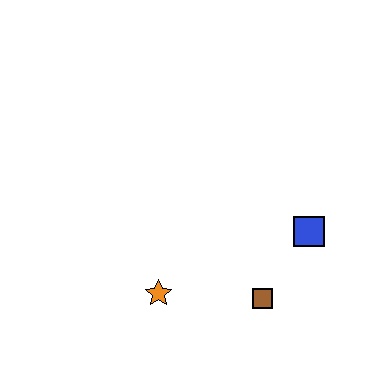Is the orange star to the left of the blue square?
Yes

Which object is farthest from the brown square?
The orange star is farthest from the brown square.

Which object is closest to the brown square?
The blue square is closest to the brown square.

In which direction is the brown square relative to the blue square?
The brown square is below the blue square.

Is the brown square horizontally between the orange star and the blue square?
Yes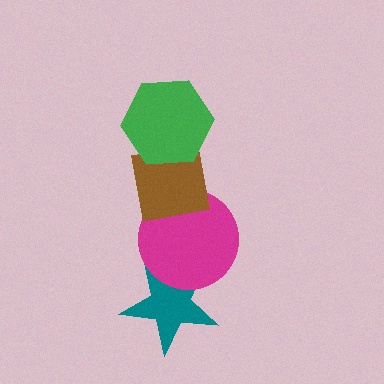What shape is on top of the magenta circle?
The brown square is on top of the magenta circle.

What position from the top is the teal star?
The teal star is 4th from the top.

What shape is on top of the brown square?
The green hexagon is on top of the brown square.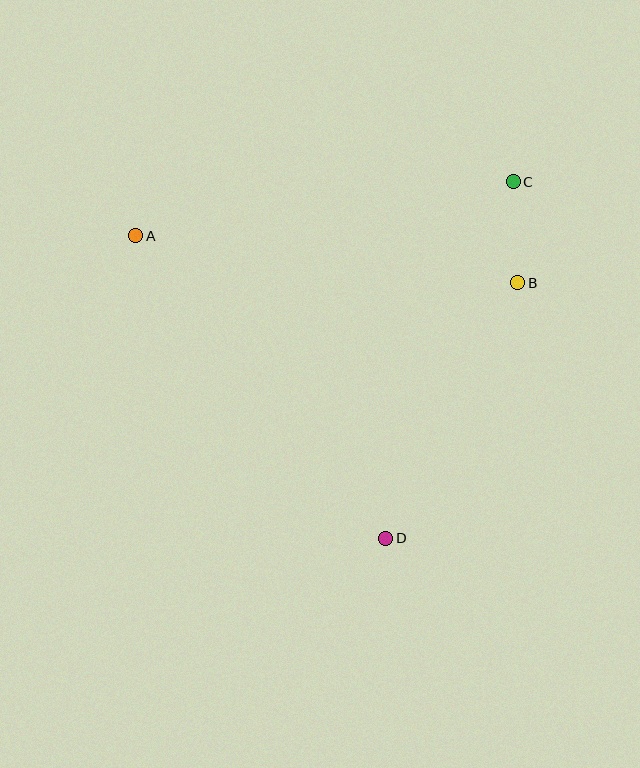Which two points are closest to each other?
Points B and C are closest to each other.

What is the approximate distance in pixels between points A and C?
The distance between A and C is approximately 382 pixels.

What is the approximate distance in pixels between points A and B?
The distance between A and B is approximately 385 pixels.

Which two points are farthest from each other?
Points A and D are farthest from each other.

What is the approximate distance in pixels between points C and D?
The distance between C and D is approximately 379 pixels.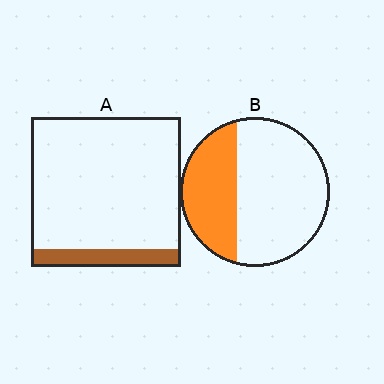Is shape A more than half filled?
No.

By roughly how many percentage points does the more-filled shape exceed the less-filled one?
By roughly 25 percentage points (B over A).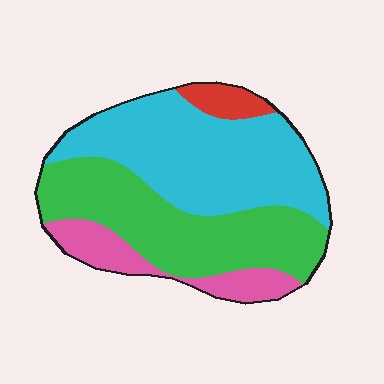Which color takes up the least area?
Red, at roughly 5%.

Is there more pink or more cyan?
Cyan.